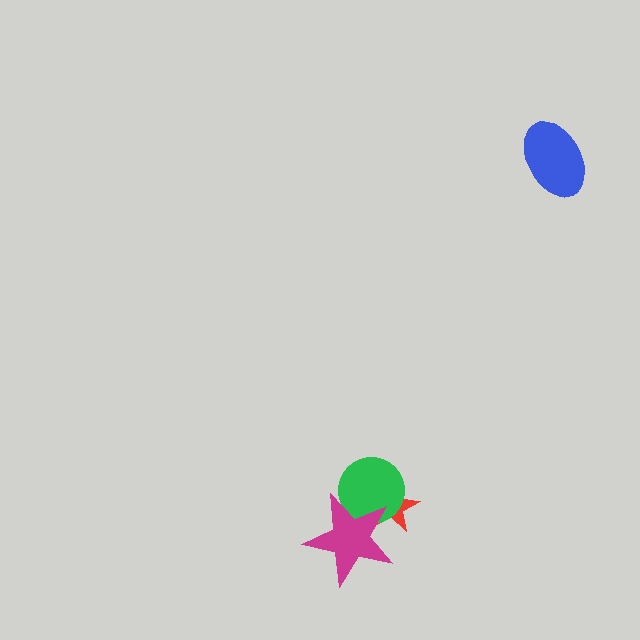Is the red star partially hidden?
Yes, it is partially covered by another shape.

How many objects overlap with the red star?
2 objects overlap with the red star.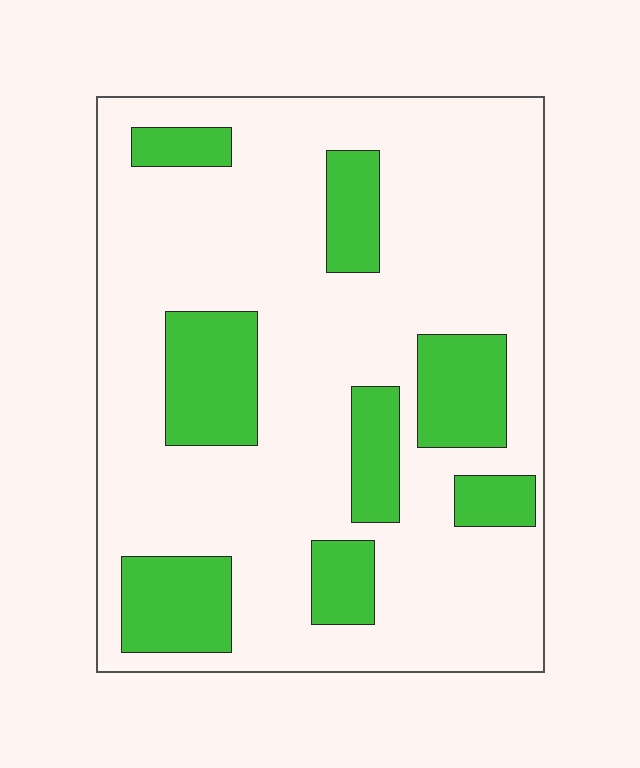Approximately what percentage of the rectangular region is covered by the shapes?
Approximately 25%.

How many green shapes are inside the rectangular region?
8.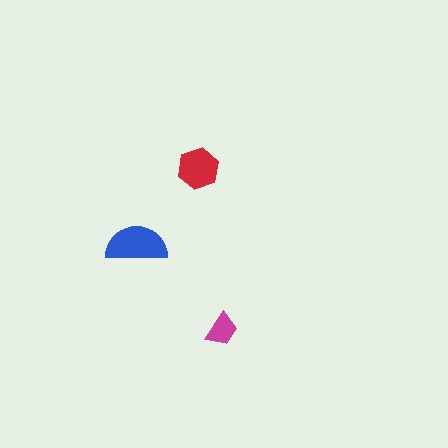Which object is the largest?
The blue semicircle.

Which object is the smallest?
The magenta trapezoid.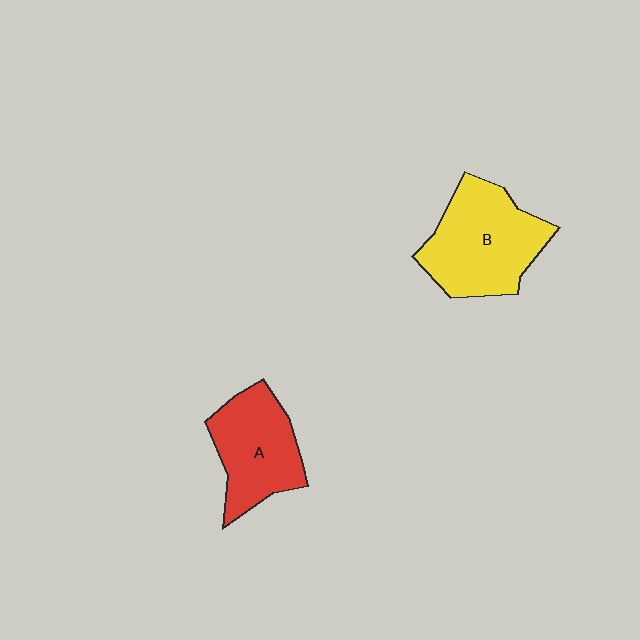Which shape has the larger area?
Shape B (yellow).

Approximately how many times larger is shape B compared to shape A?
Approximately 1.3 times.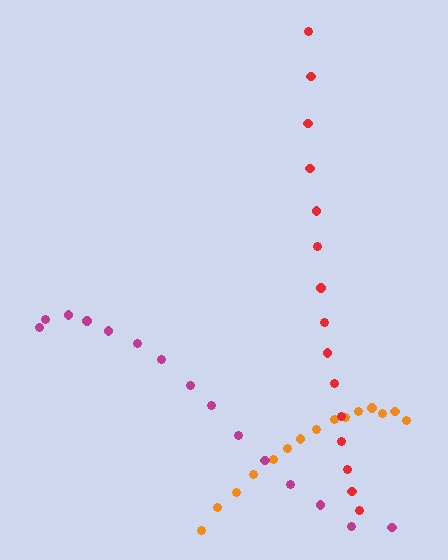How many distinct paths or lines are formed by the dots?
There are 3 distinct paths.